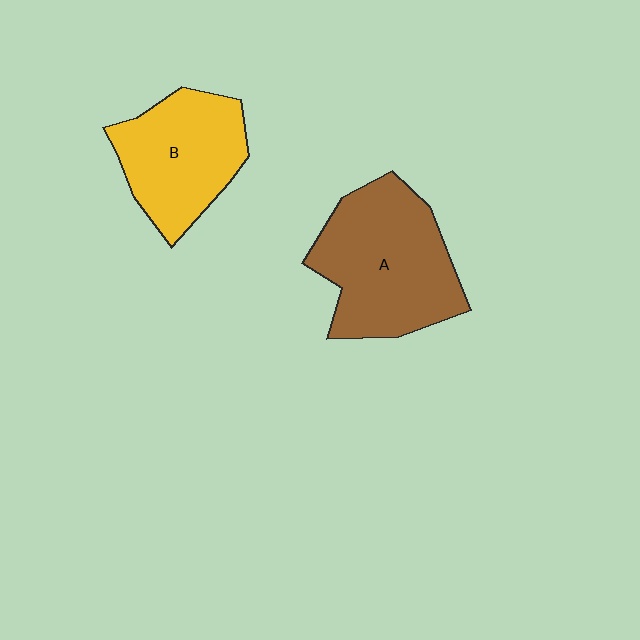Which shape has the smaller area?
Shape B (yellow).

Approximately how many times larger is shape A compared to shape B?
Approximately 1.3 times.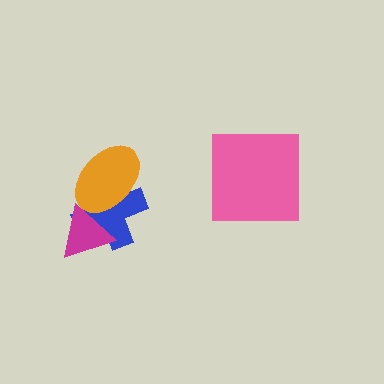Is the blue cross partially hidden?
Yes, it is partially covered by another shape.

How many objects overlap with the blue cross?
2 objects overlap with the blue cross.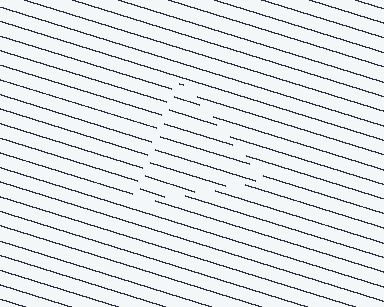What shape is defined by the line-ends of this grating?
An illusory triangle. The interior of the shape contains the same grating, shifted by half a period — the contour is defined by the phase discontinuity where line-ends from the inner and outer gratings abut.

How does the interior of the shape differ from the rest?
The interior of the shape contains the same grating, shifted by half a period — the contour is defined by the phase discontinuity where line-ends from the inner and outer gratings abut.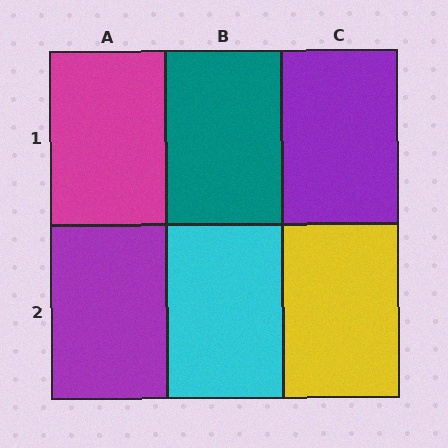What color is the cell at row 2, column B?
Cyan.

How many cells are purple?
2 cells are purple.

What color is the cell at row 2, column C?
Yellow.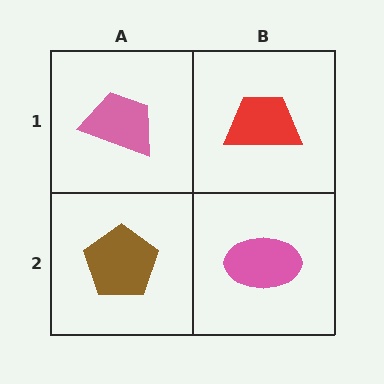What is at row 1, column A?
A pink trapezoid.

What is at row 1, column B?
A red trapezoid.